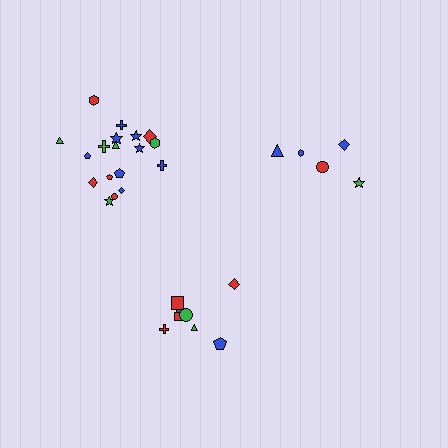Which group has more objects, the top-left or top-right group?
The top-left group.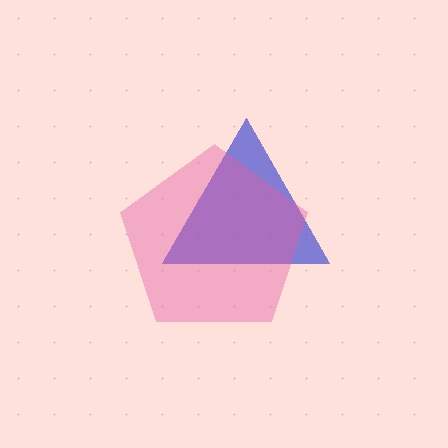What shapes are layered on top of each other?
The layered shapes are: a blue triangle, a pink pentagon.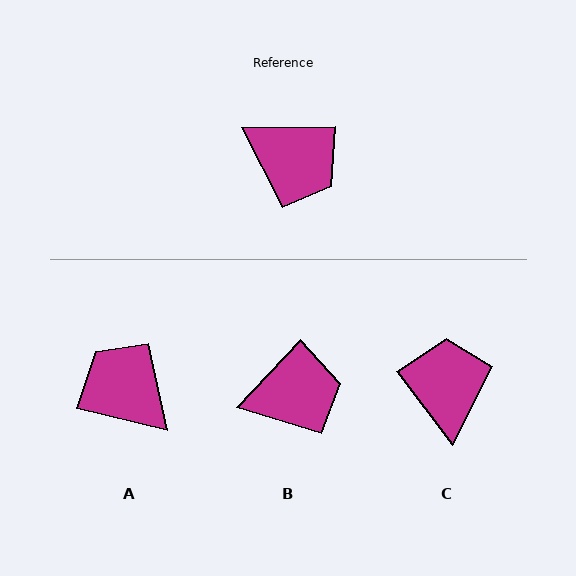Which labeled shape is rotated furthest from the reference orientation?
A, about 165 degrees away.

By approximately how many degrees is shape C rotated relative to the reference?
Approximately 126 degrees counter-clockwise.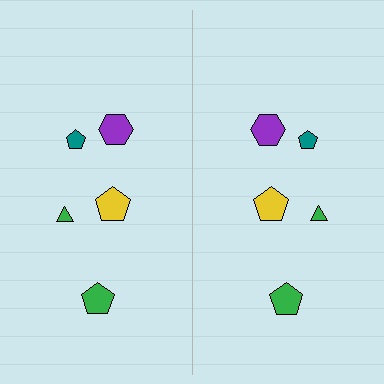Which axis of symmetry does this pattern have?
The pattern has a vertical axis of symmetry running through the center of the image.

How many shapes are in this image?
There are 10 shapes in this image.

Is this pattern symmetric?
Yes, this pattern has bilateral (reflection) symmetry.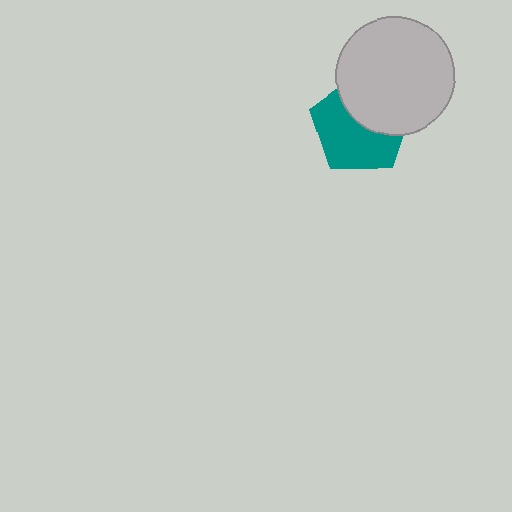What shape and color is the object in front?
The object in front is a light gray circle.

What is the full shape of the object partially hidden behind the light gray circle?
The partially hidden object is a teal pentagon.